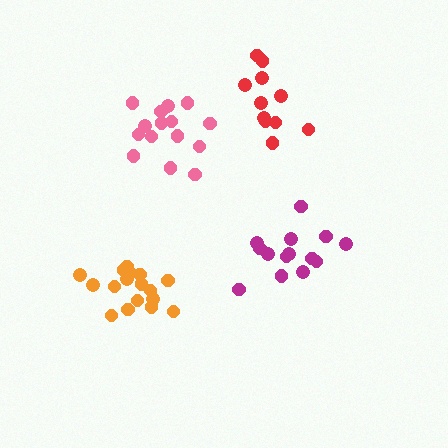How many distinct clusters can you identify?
There are 4 distinct clusters.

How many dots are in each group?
Group 1: 15 dots, Group 2: 17 dots, Group 3: 14 dots, Group 4: 11 dots (57 total).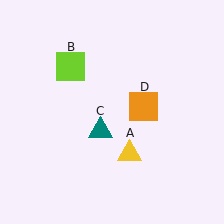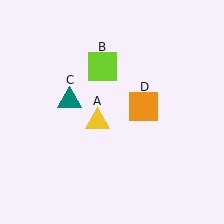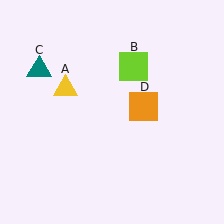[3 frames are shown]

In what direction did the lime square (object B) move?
The lime square (object B) moved right.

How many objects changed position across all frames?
3 objects changed position: yellow triangle (object A), lime square (object B), teal triangle (object C).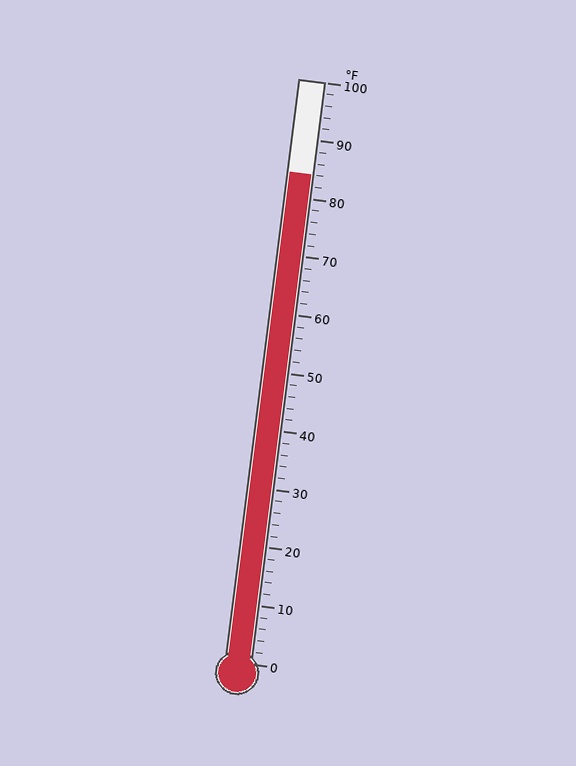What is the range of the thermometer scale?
The thermometer scale ranges from 0°F to 100°F.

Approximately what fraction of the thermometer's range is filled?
The thermometer is filled to approximately 85% of its range.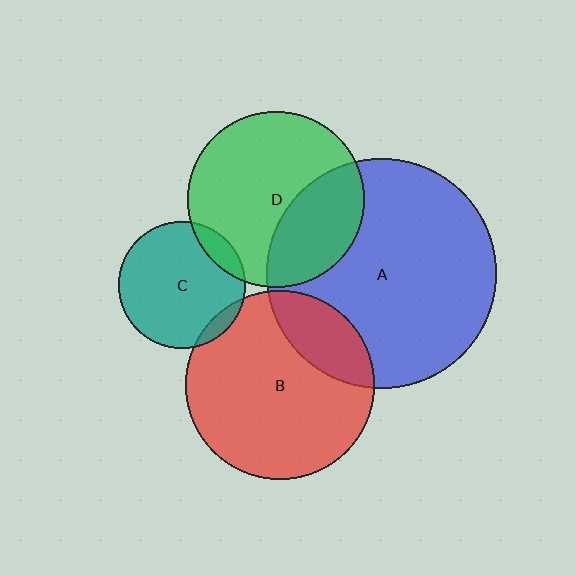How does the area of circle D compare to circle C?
Approximately 1.9 times.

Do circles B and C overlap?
Yes.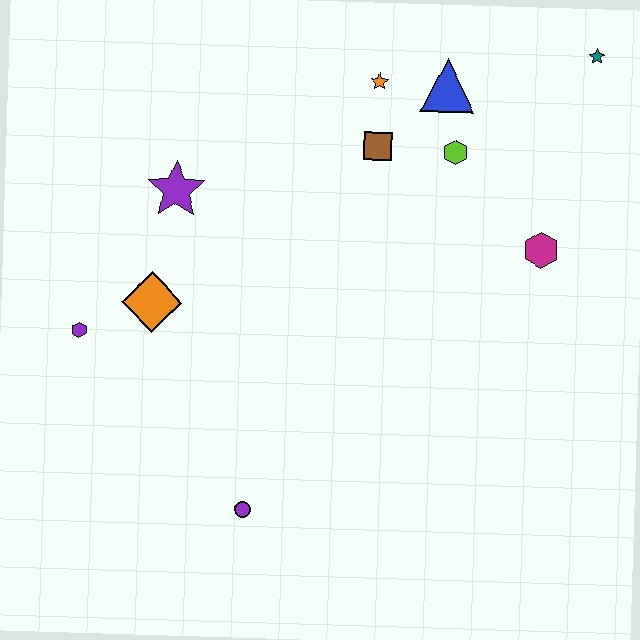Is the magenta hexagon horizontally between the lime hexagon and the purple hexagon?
No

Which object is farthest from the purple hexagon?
The teal star is farthest from the purple hexagon.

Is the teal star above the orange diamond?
Yes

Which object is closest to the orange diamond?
The purple hexagon is closest to the orange diamond.